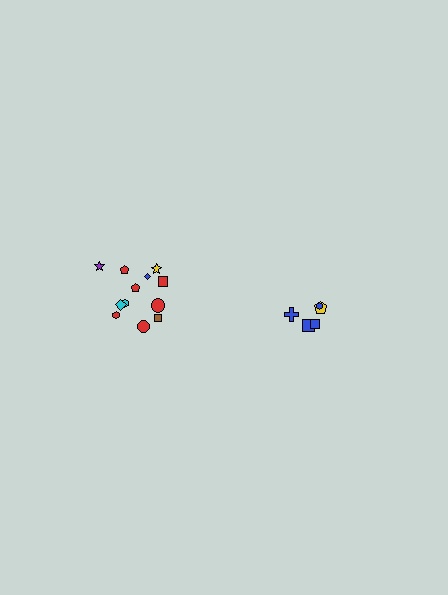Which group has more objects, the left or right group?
The left group.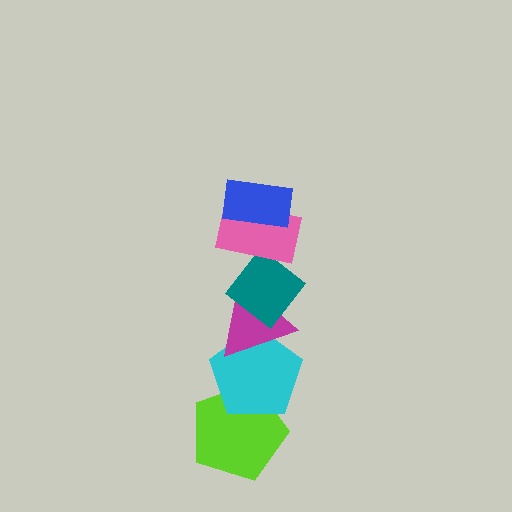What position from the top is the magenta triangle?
The magenta triangle is 4th from the top.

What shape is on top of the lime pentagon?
The cyan pentagon is on top of the lime pentagon.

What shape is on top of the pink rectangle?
The blue rectangle is on top of the pink rectangle.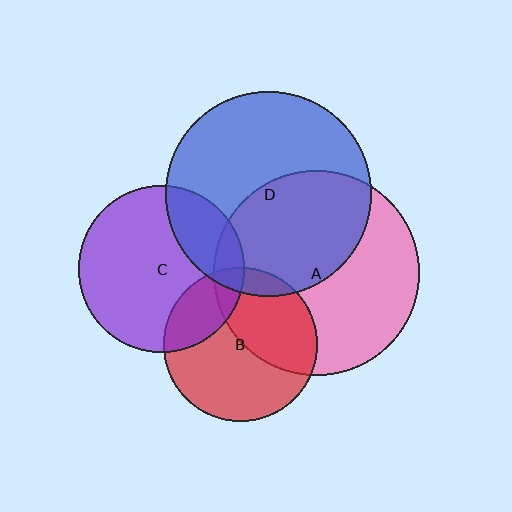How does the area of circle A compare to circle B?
Approximately 1.8 times.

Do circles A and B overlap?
Yes.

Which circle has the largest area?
Circle A (pink).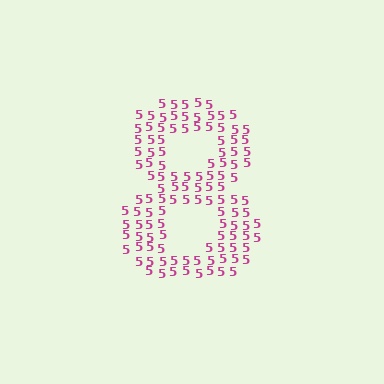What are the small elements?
The small elements are digit 5's.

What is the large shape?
The large shape is the digit 8.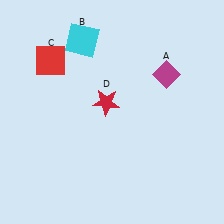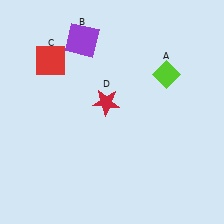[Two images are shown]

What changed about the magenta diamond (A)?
In Image 1, A is magenta. In Image 2, it changed to lime.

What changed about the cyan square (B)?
In Image 1, B is cyan. In Image 2, it changed to purple.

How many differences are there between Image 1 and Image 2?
There are 2 differences between the two images.